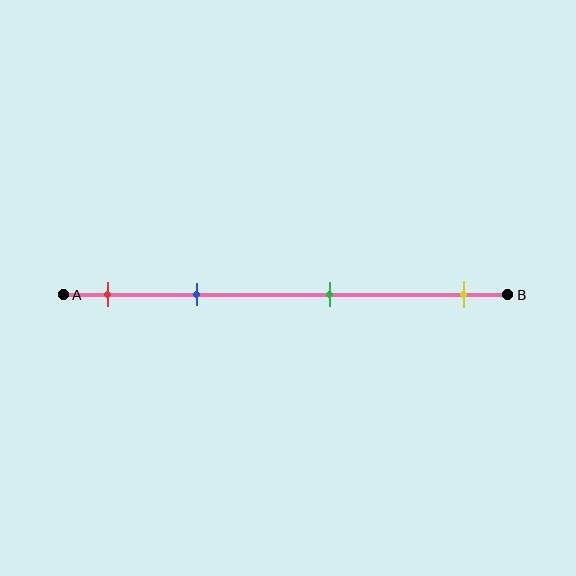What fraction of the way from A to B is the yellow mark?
The yellow mark is approximately 90% (0.9) of the way from A to B.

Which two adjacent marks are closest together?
The red and blue marks are the closest adjacent pair.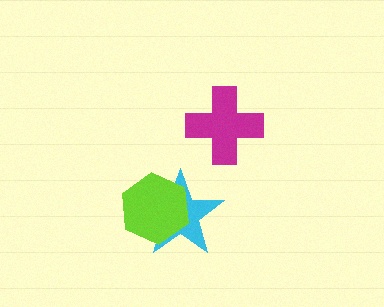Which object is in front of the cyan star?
The lime hexagon is in front of the cyan star.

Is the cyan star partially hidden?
Yes, it is partially covered by another shape.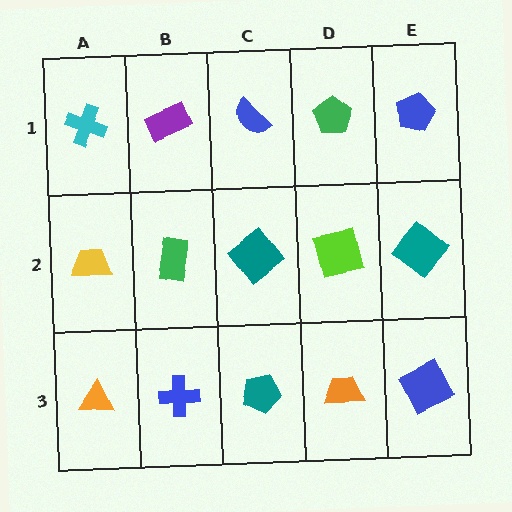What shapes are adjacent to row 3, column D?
A lime square (row 2, column D), a teal pentagon (row 3, column C), a blue square (row 3, column E).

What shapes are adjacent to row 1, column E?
A teal diamond (row 2, column E), a green pentagon (row 1, column D).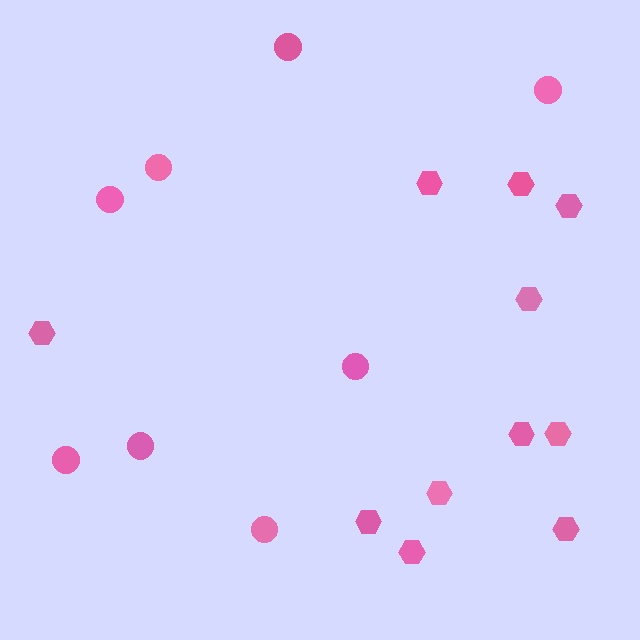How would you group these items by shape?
There are 2 groups: one group of hexagons (11) and one group of circles (8).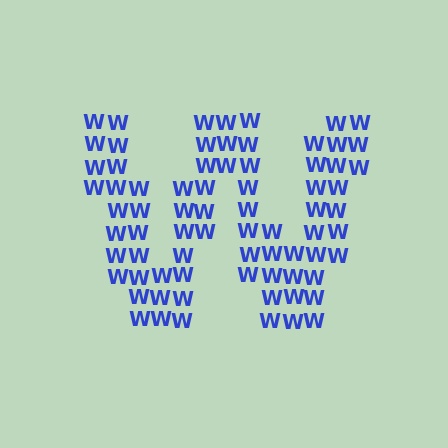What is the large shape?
The large shape is the letter W.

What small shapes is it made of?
It is made of small letter W's.